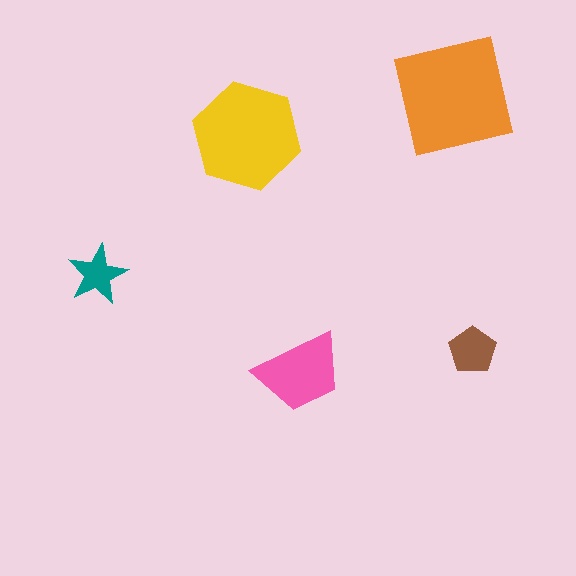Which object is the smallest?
The teal star.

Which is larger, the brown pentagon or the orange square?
The orange square.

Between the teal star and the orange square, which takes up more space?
The orange square.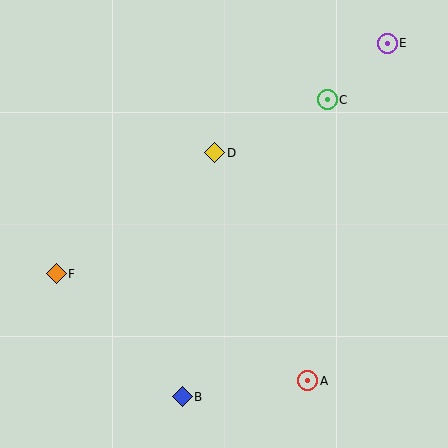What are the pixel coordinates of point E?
Point E is at (387, 43).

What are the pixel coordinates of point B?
Point B is at (182, 397).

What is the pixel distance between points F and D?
The distance between F and D is 199 pixels.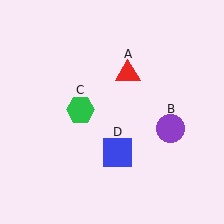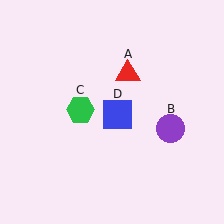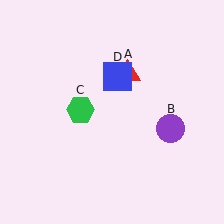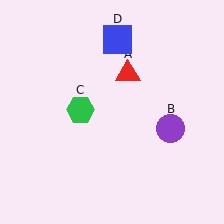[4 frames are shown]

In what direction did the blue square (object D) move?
The blue square (object D) moved up.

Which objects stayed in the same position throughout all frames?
Red triangle (object A) and purple circle (object B) and green hexagon (object C) remained stationary.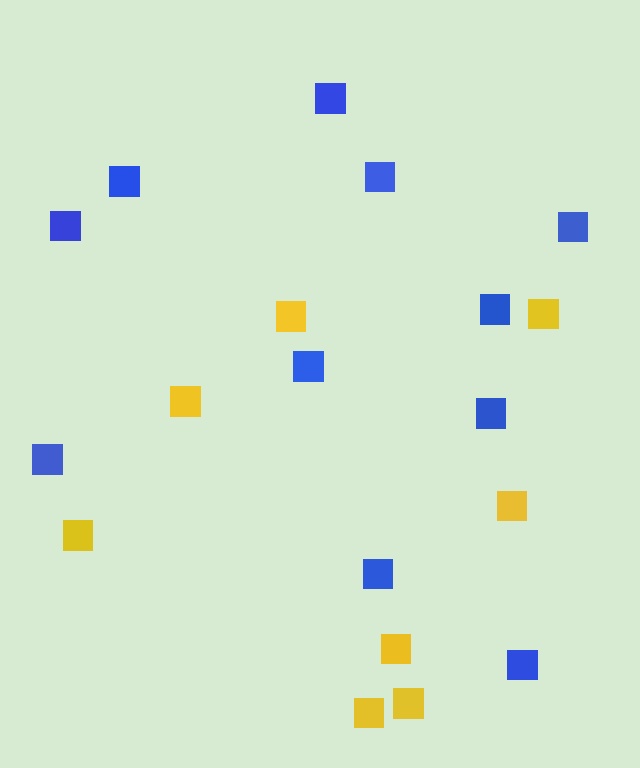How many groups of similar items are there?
There are 2 groups: one group of yellow squares (8) and one group of blue squares (11).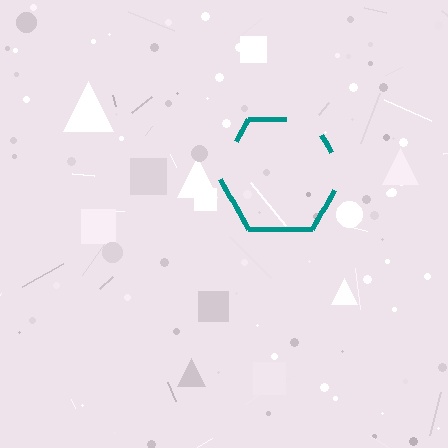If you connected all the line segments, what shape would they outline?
They would outline a hexagon.